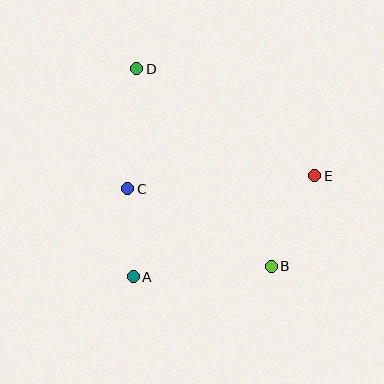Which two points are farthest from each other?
Points B and D are farthest from each other.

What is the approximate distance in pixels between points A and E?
The distance between A and E is approximately 208 pixels.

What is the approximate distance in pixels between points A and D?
The distance between A and D is approximately 208 pixels.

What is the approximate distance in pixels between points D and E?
The distance between D and E is approximately 208 pixels.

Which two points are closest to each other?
Points A and C are closest to each other.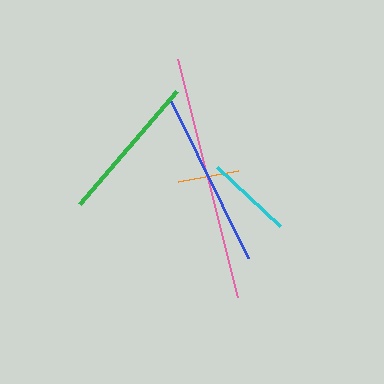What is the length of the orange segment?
The orange segment is approximately 60 pixels long.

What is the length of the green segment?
The green segment is approximately 149 pixels long.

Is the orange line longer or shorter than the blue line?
The blue line is longer than the orange line.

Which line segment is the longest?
The pink line is the longest at approximately 246 pixels.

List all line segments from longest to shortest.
From longest to shortest: pink, blue, green, cyan, orange.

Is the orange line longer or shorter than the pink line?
The pink line is longer than the orange line.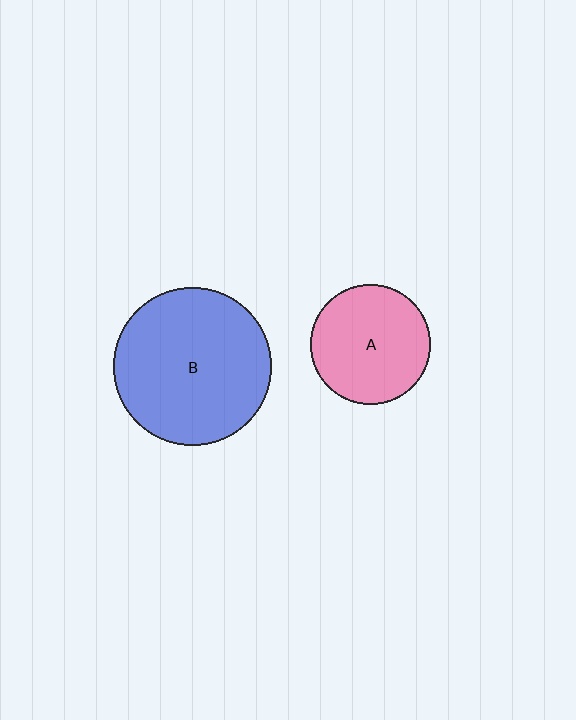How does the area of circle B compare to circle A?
Approximately 1.7 times.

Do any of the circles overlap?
No, none of the circles overlap.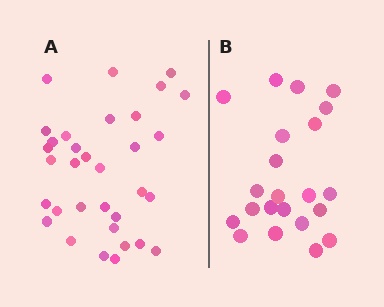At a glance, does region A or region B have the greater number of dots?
Region A (the left region) has more dots.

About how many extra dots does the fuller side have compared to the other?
Region A has roughly 12 or so more dots than region B.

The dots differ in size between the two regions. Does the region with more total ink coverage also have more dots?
No. Region B has more total ink coverage because its dots are larger, but region A actually contains more individual dots. Total area can be misleading — the number of items is what matters here.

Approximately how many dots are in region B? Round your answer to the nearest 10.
About 20 dots. (The exact count is 22, which rounds to 20.)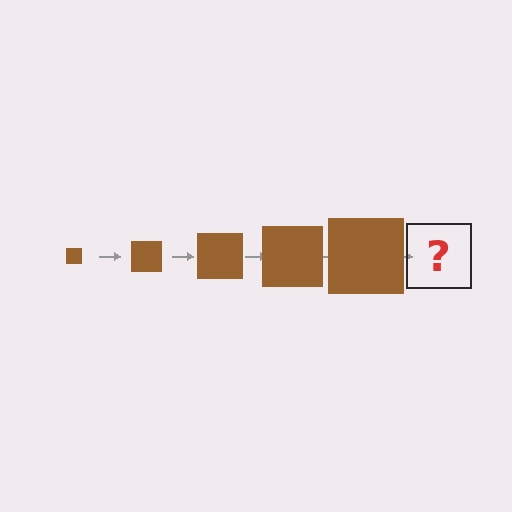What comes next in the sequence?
The next element should be a brown square, larger than the previous one.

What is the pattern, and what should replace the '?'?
The pattern is that the square gets progressively larger each step. The '?' should be a brown square, larger than the previous one.